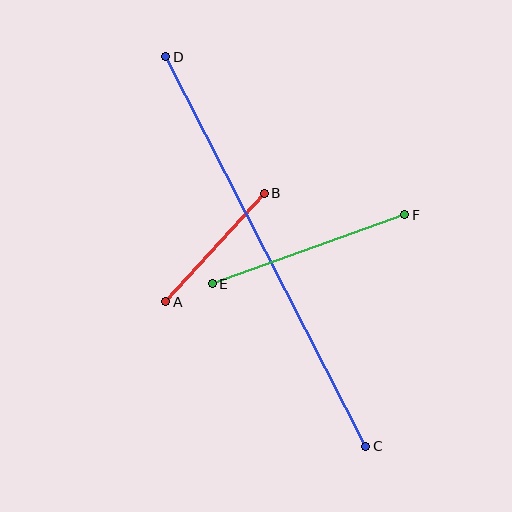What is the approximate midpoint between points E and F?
The midpoint is at approximately (308, 249) pixels.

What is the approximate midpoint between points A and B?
The midpoint is at approximately (215, 248) pixels.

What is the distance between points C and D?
The distance is approximately 438 pixels.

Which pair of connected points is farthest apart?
Points C and D are farthest apart.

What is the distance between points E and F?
The distance is approximately 204 pixels.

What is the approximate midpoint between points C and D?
The midpoint is at approximately (266, 252) pixels.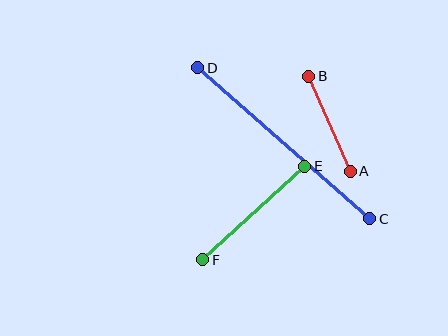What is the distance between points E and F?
The distance is approximately 138 pixels.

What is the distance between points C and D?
The distance is approximately 229 pixels.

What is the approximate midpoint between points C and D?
The midpoint is at approximately (284, 143) pixels.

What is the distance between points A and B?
The distance is approximately 104 pixels.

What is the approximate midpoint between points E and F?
The midpoint is at approximately (254, 213) pixels.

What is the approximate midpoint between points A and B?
The midpoint is at approximately (330, 124) pixels.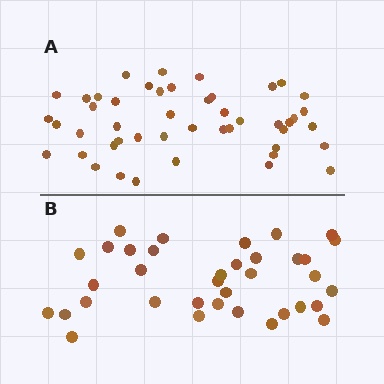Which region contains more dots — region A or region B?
Region A (the top region) has more dots.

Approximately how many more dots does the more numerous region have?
Region A has roughly 12 or so more dots than region B.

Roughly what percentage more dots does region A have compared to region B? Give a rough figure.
About 30% more.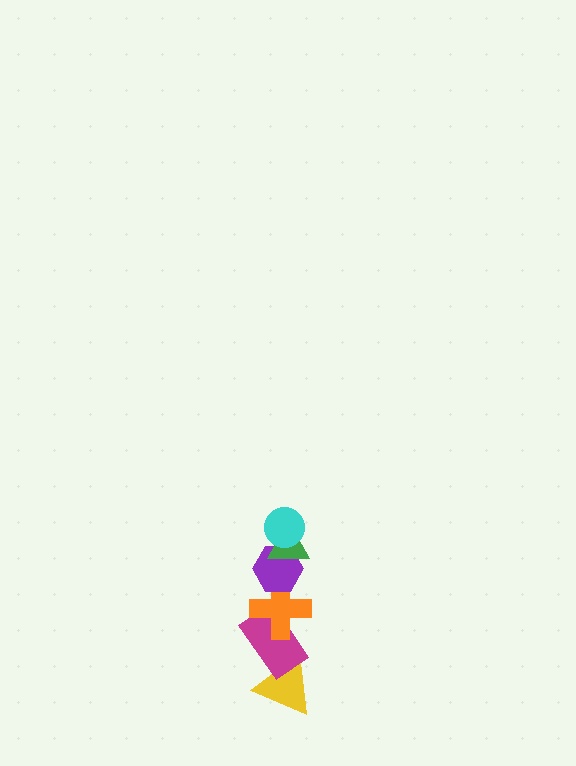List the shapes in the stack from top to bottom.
From top to bottom: the cyan circle, the green triangle, the purple hexagon, the orange cross, the magenta rectangle, the yellow triangle.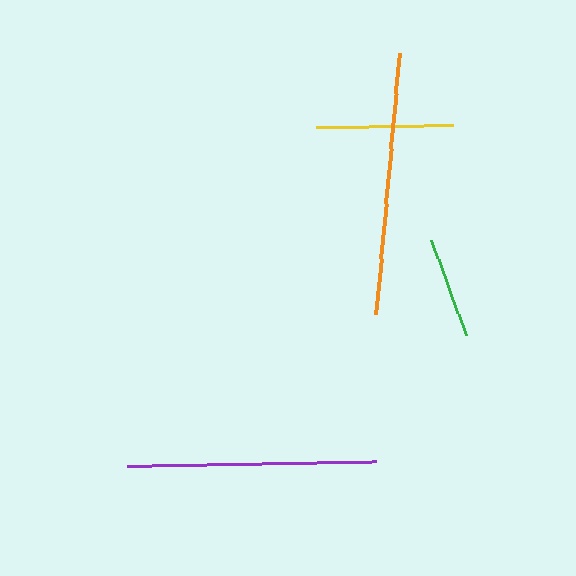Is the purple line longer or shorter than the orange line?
The orange line is longer than the purple line.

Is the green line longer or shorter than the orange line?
The orange line is longer than the green line.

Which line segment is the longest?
The orange line is the longest at approximately 263 pixels.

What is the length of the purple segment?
The purple segment is approximately 249 pixels long.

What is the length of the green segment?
The green segment is approximately 100 pixels long.